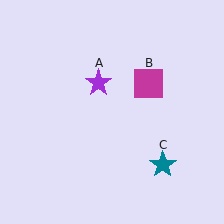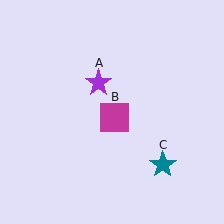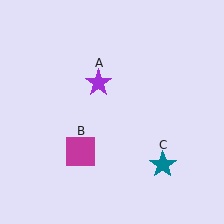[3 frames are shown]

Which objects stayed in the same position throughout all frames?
Purple star (object A) and teal star (object C) remained stationary.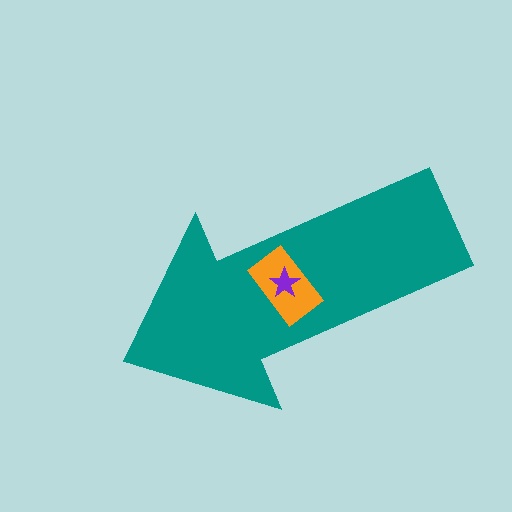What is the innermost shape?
The purple star.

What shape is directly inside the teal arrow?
The orange rectangle.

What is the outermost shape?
The teal arrow.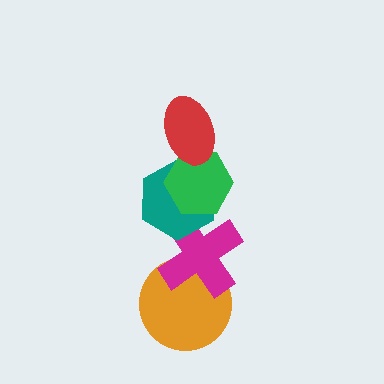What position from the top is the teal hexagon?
The teal hexagon is 3rd from the top.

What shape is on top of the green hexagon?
The red ellipse is on top of the green hexagon.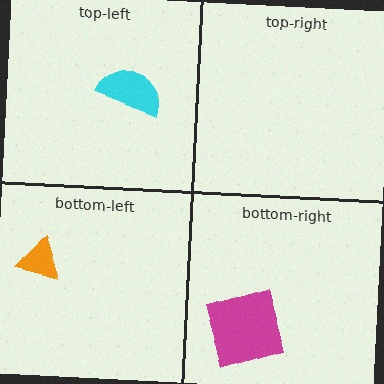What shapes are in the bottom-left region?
The orange triangle.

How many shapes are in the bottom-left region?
1.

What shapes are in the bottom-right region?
The magenta square.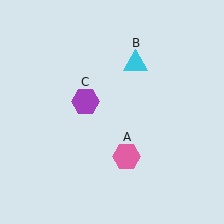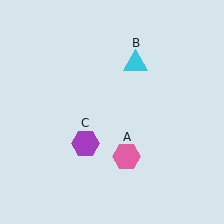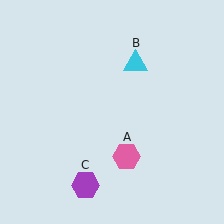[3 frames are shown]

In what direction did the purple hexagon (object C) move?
The purple hexagon (object C) moved down.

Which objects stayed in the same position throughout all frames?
Pink hexagon (object A) and cyan triangle (object B) remained stationary.